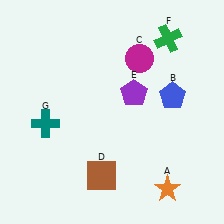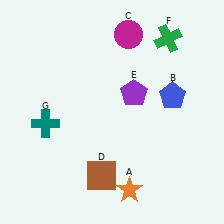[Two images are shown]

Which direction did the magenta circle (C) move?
The magenta circle (C) moved up.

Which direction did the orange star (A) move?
The orange star (A) moved left.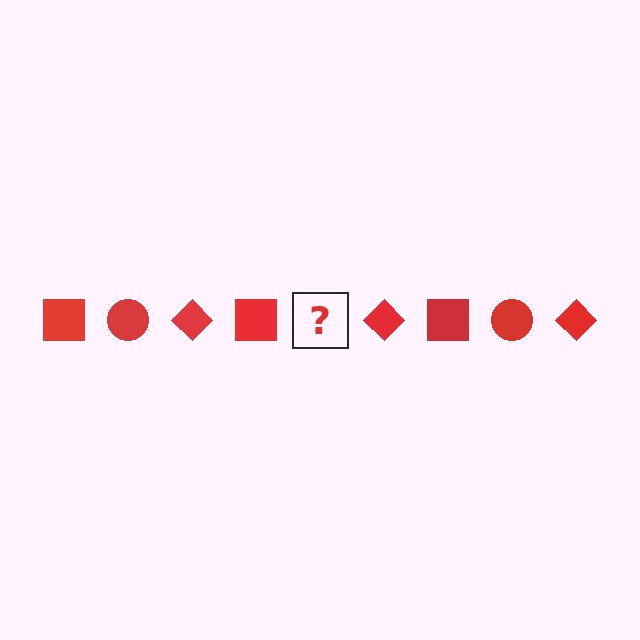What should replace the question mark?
The question mark should be replaced with a red circle.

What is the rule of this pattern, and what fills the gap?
The rule is that the pattern cycles through square, circle, diamond shapes in red. The gap should be filled with a red circle.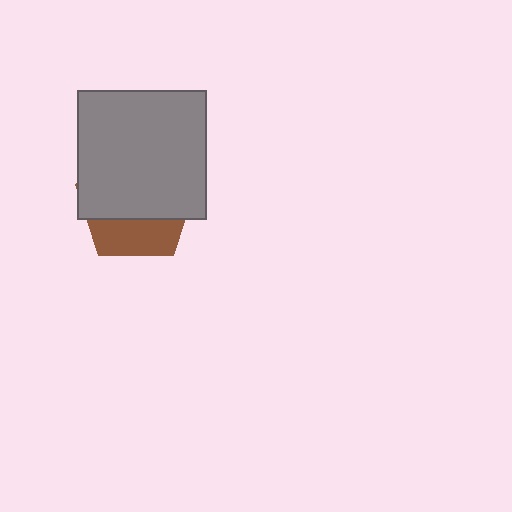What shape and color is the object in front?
The object in front is a gray square.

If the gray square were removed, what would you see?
You would see the complete brown pentagon.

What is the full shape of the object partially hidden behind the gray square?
The partially hidden object is a brown pentagon.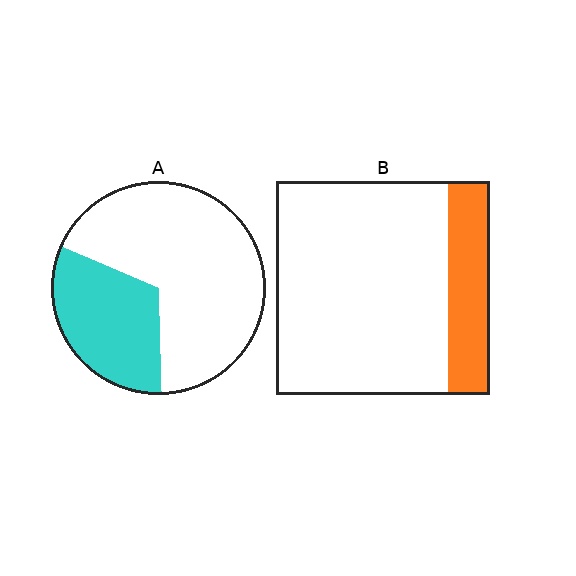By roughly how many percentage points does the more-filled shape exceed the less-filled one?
By roughly 10 percentage points (A over B).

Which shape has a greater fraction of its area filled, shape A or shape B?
Shape A.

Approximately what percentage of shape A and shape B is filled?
A is approximately 30% and B is approximately 20%.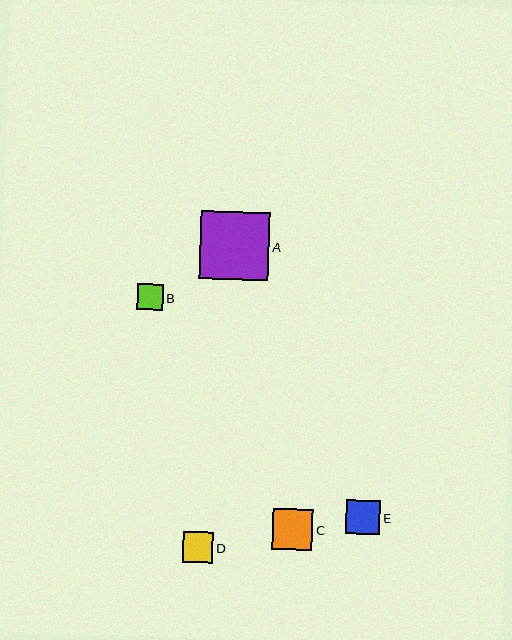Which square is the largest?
Square A is the largest with a size of approximately 69 pixels.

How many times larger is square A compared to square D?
Square A is approximately 2.3 times the size of square D.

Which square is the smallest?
Square B is the smallest with a size of approximately 26 pixels.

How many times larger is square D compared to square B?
Square D is approximately 1.2 times the size of square B.